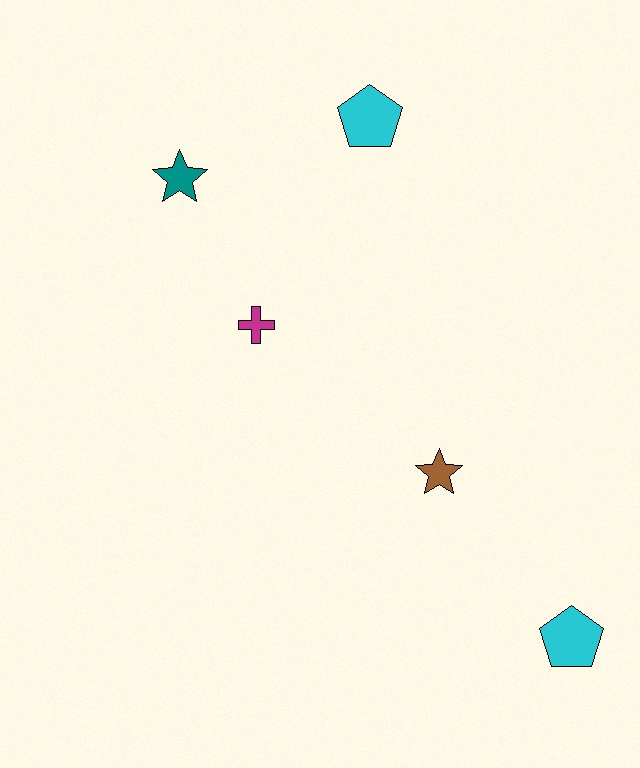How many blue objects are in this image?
There are no blue objects.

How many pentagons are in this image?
There are 2 pentagons.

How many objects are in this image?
There are 5 objects.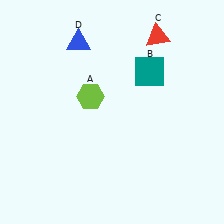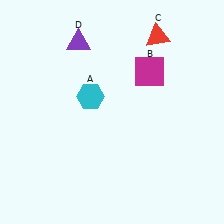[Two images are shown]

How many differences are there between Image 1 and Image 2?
There are 3 differences between the two images.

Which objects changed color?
A changed from lime to cyan. B changed from teal to magenta. D changed from blue to purple.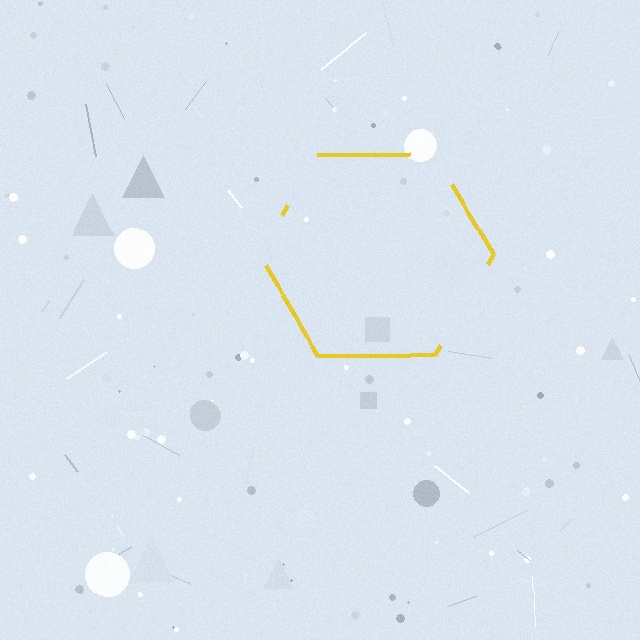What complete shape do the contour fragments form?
The contour fragments form a hexagon.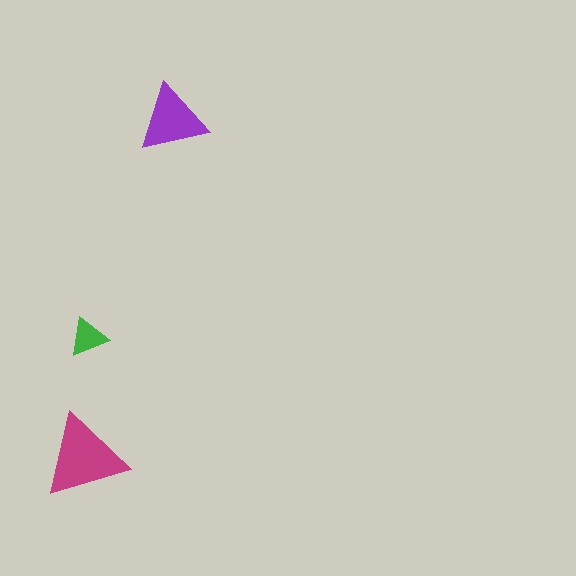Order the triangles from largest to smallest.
the magenta one, the purple one, the green one.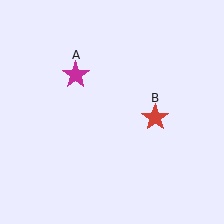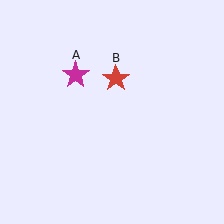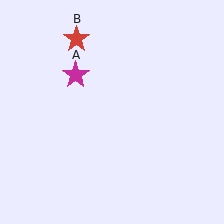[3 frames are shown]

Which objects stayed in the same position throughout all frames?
Magenta star (object A) remained stationary.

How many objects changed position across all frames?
1 object changed position: red star (object B).